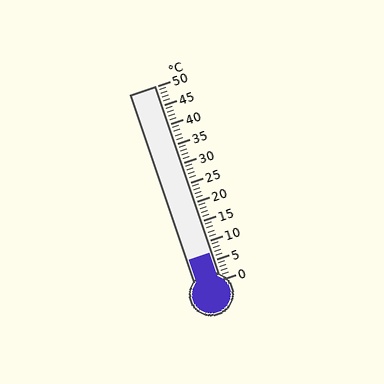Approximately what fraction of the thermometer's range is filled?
The thermometer is filled to approximately 15% of its range.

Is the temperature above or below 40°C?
The temperature is below 40°C.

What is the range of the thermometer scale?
The thermometer scale ranges from 0°C to 50°C.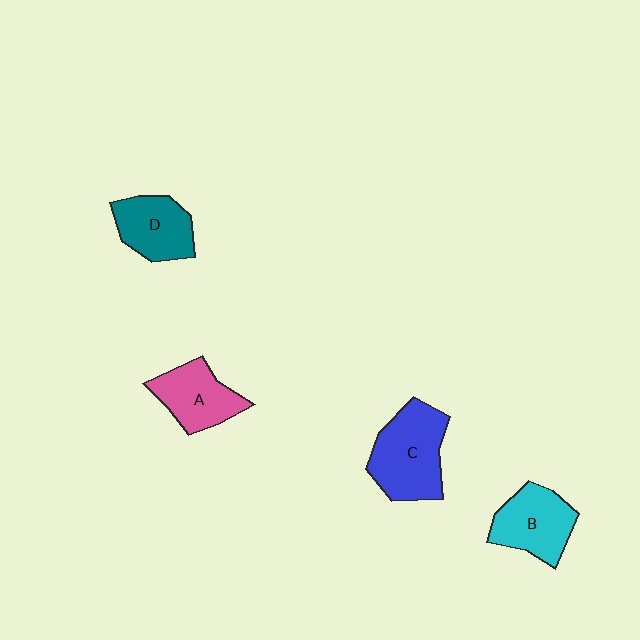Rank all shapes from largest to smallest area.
From largest to smallest: C (blue), B (cyan), A (pink), D (teal).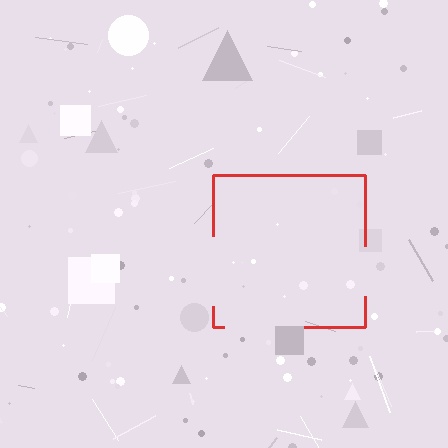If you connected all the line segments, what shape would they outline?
They would outline a square.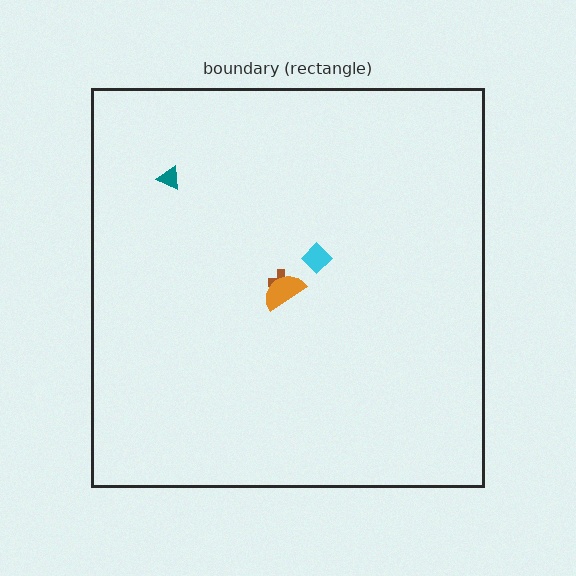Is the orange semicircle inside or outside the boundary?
Inside.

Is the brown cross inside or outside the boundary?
Inside.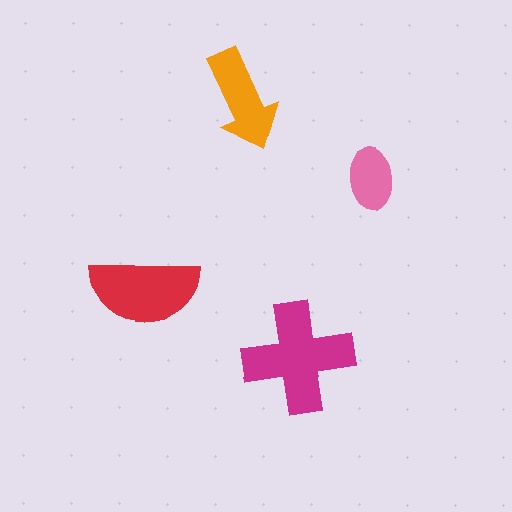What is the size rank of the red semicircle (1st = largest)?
2nd.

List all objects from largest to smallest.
The magenta cross, the red semicircle, the orange arrow, the pink ellipse.